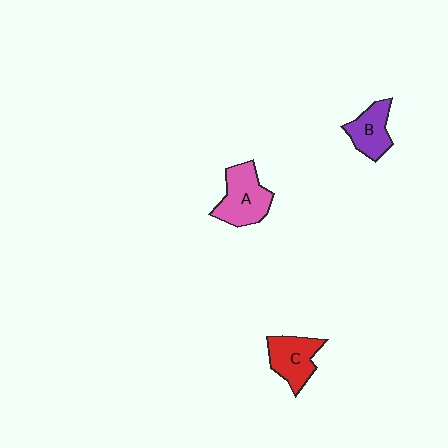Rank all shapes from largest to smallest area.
From largest to smallest: A (pink), C (red), B (purple).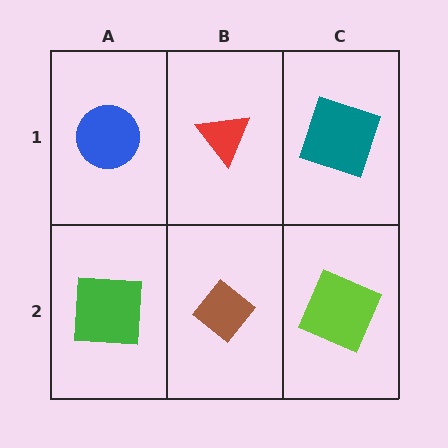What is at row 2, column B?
A brown diamond.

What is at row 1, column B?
A red triangle.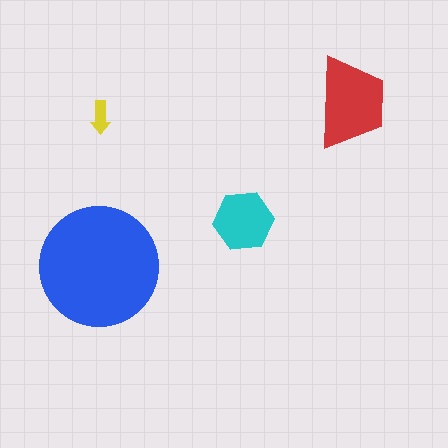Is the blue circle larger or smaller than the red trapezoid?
Larger.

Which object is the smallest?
The yellow arrow.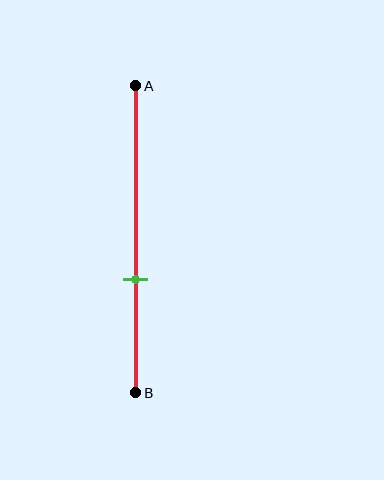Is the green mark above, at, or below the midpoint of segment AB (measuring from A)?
The green mark is below the midpoint of segment AB.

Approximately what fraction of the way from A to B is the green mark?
The green mark is approximately 65% of the way from A to B.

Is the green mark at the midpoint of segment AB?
No, the mark is at about 65% from A, not at the 50% midpoint.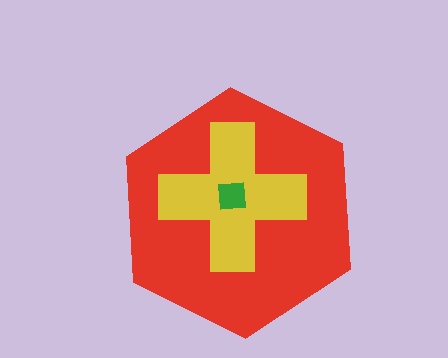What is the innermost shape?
The green square.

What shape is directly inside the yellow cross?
The green square.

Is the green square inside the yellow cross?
Yes.